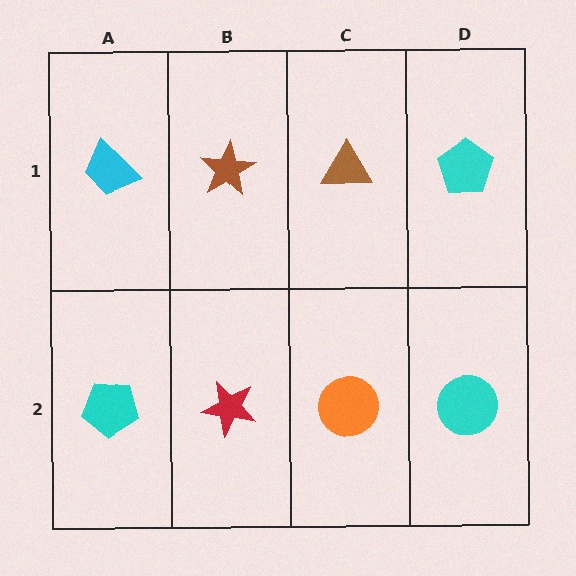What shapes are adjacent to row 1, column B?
A red star (row 2, column B), a cyan trapezoid (row 1, column A), a brown triangle (row 1, column C).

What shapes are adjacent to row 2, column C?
A brown triangle (row 1, column C), a red star (row 2, column B), a cyan circle (row 2, column D).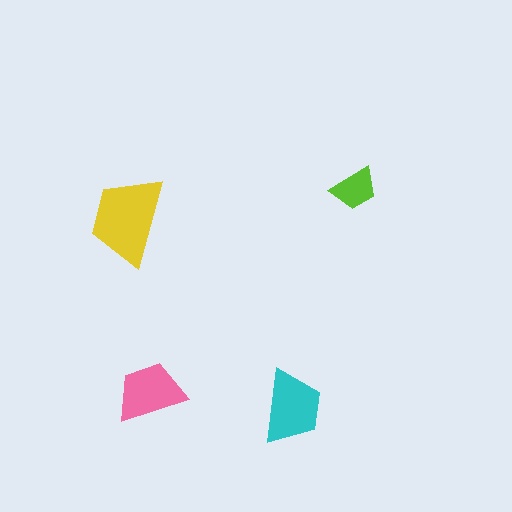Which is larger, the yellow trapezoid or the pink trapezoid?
The yellow one.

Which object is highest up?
The lime trapezoid is topmost.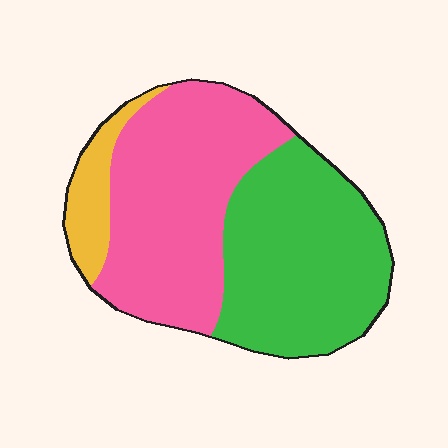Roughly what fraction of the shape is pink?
Pink covers around 45% of the shape.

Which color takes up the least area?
Yellow, at roughly 10%.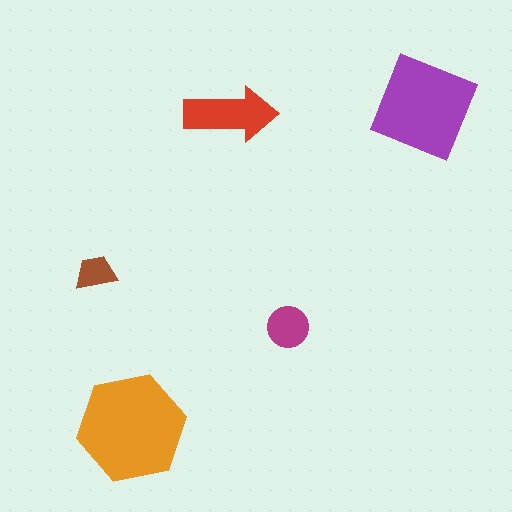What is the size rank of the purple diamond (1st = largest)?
2nd.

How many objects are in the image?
There are 5 objects in the image.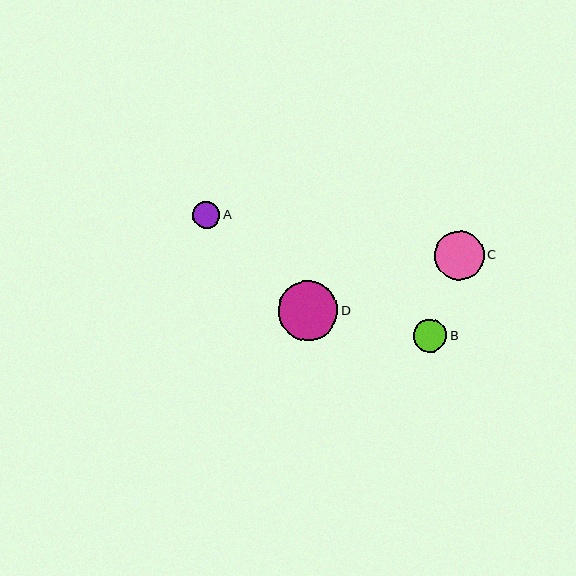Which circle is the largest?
Circle D is the largest with a size of approximately 60 pixels.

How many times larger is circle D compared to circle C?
Circle D is approximately 1.2 times the size of circle C.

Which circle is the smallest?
Circle A is the smallest with a size of approximately 27 pixels.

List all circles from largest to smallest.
From largest to smallest: D, C, B, A.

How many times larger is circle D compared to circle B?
Circle D is approximately 1.8 times the size of circle B.